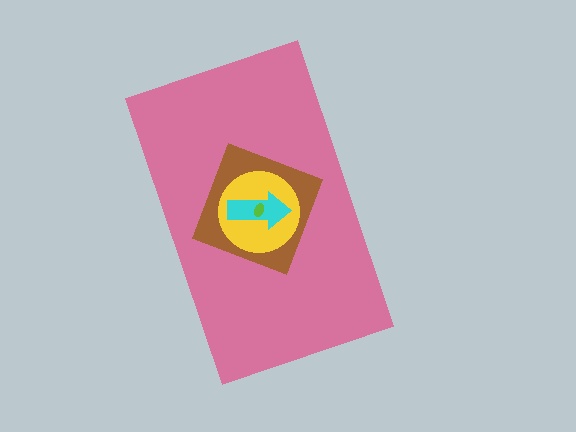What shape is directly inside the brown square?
The yellow circle.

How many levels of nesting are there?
5.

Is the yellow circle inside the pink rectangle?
Yes.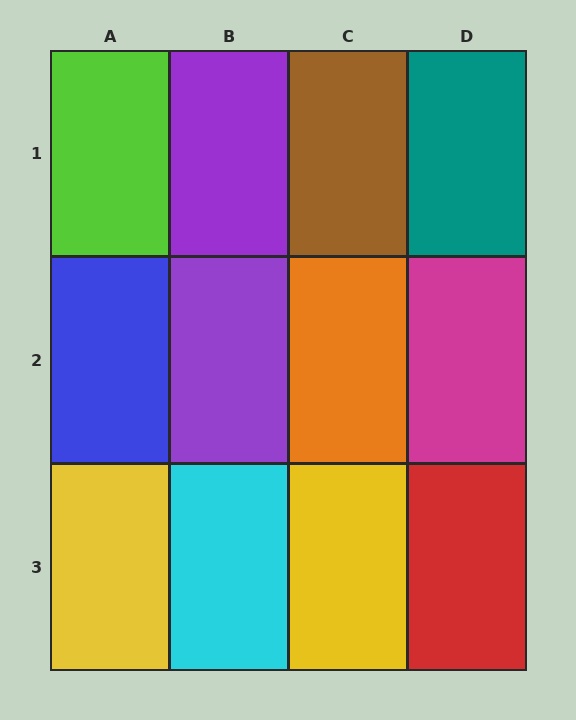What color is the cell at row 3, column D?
Red.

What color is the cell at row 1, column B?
Purple.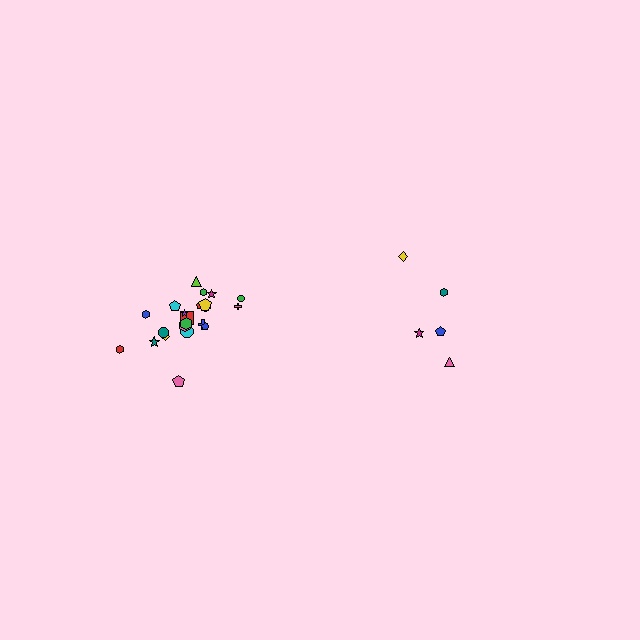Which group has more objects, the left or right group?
The left group.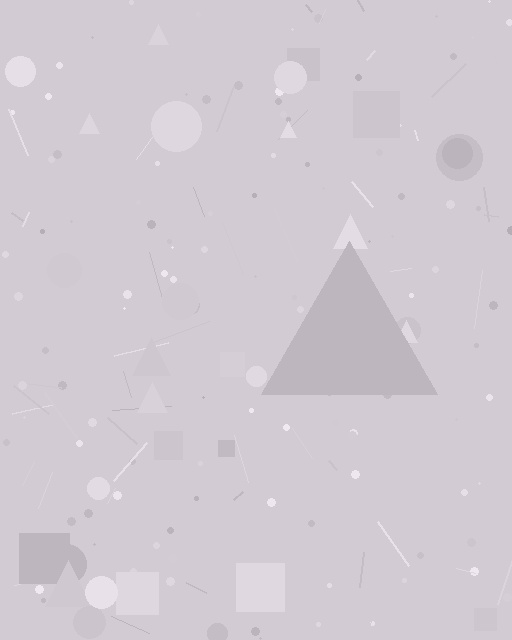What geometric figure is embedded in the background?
A triangle is embedded in the background.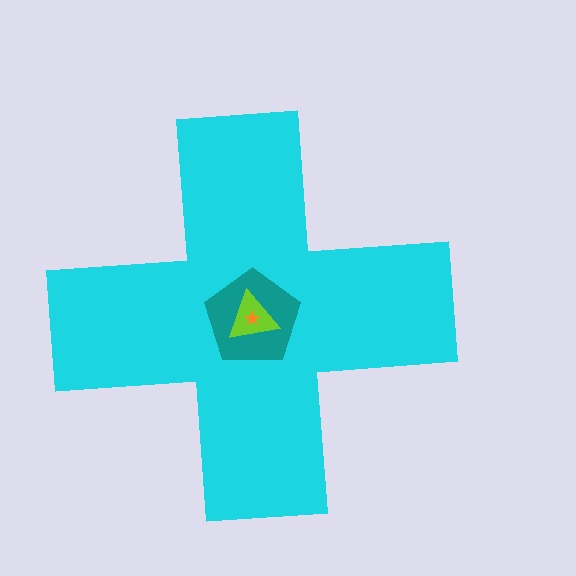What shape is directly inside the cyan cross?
The teal pentagon.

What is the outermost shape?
The cyan cross.